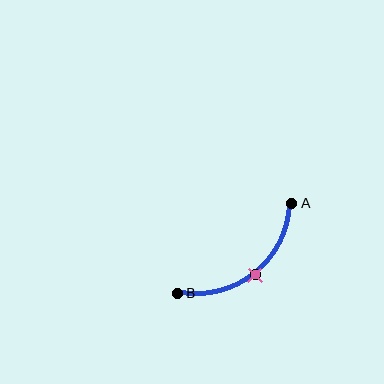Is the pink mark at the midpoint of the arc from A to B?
Yes. The pink mark lies on the arc at equal arc-length from both A and B — it is the arc midpoint.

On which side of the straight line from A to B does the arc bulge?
The arc bulges below and to the right of the straight line connecting A and B.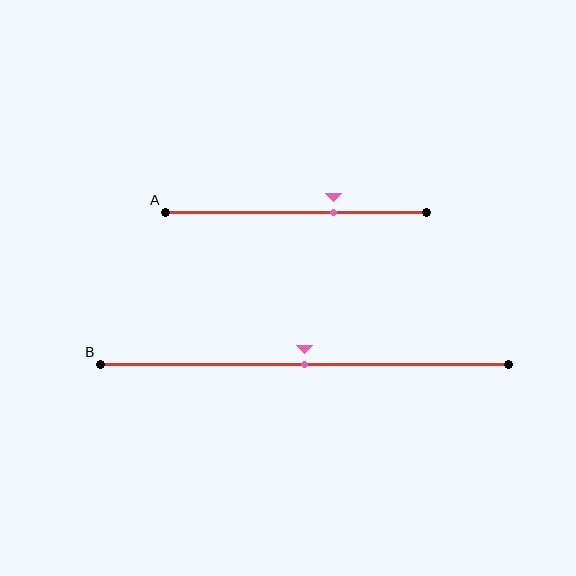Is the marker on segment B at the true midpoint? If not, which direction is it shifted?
Yes, the marker on segment B is at the true midpoint.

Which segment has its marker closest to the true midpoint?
Segment B has its marker closest to the true midpoint.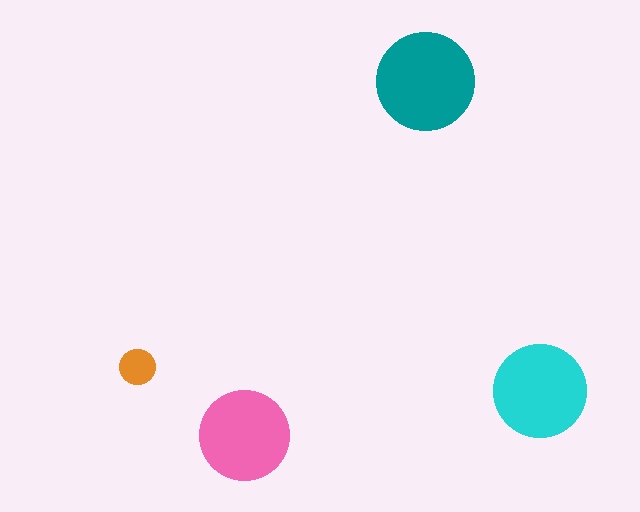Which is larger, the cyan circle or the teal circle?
The teal one.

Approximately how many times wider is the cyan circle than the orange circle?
About 2.5 times wider.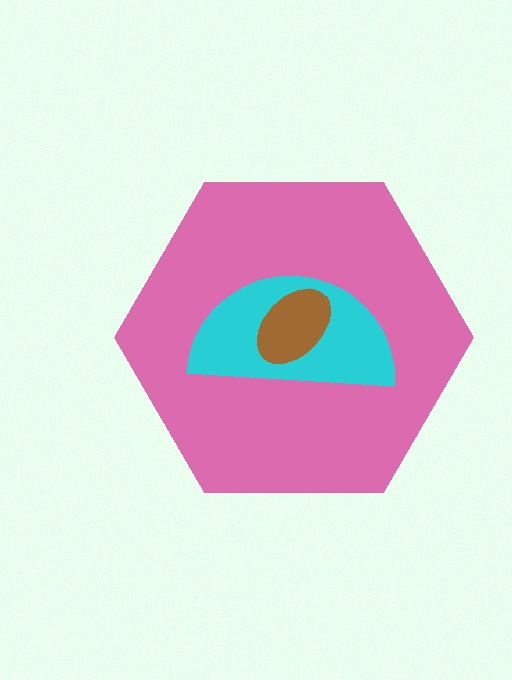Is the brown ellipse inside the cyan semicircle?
Yes.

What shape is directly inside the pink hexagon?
The cyan semicircle.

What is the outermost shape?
The pink hexagon.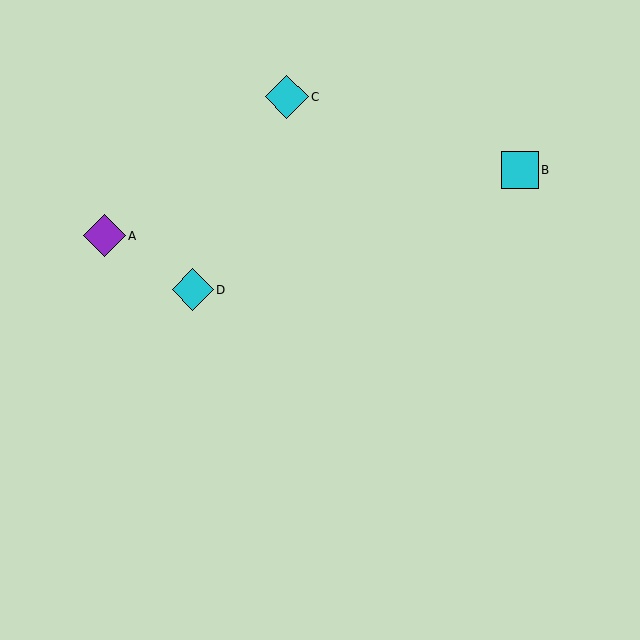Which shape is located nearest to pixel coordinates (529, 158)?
The cyan square (labeled B) at (520, 170) is nearest to that location.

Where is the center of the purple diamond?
The center of the purple diamond is at (104, 236).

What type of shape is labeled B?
Shape B is a cyan square.